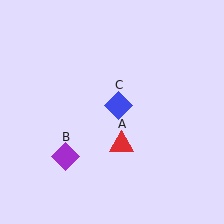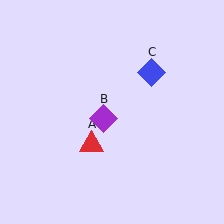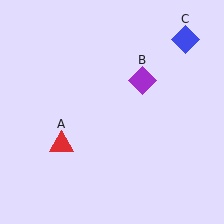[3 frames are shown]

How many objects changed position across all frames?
3 objects changed position: red triangle (object A), purple diamond (object B), blue diamond (object C).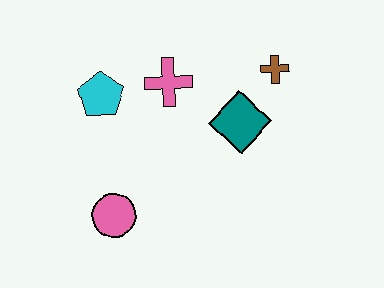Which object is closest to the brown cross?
The teal diamond is closest to the brown cross.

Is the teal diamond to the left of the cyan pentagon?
No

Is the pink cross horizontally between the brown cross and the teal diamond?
No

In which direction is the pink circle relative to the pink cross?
The pink circle is below the pink cross.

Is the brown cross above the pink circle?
Yes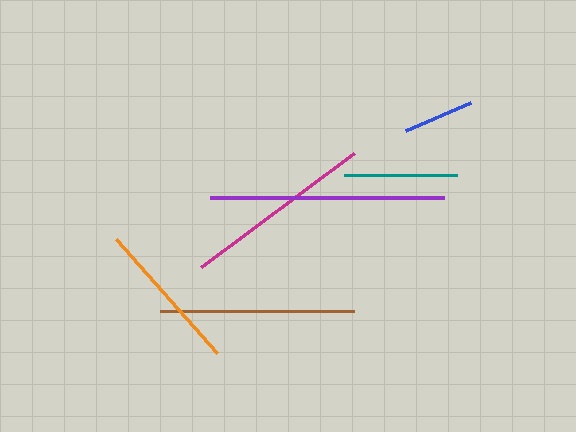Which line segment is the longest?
The purple line is the longest at approximately 234 pixels.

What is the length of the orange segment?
The orange segment is approximately 152 pixels long.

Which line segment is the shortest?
The blue line is the shortest at approximately 71 pixels.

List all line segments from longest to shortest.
From longest to shortest: purple, brown, magenta, orange, teal, blue.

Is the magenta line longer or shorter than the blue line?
The magenta line is longer than the blue line.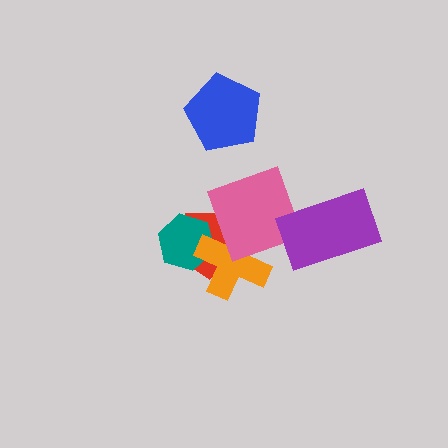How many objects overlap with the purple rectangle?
0 objects overlap with the purple rectangle.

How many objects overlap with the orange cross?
3 objects overlap with the orange cross.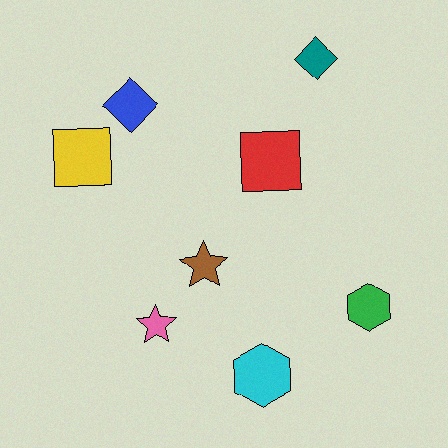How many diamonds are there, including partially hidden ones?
There are 2 diamonds.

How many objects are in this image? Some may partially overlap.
There are 8 objects.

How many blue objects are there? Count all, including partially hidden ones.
There is 1 blue object.